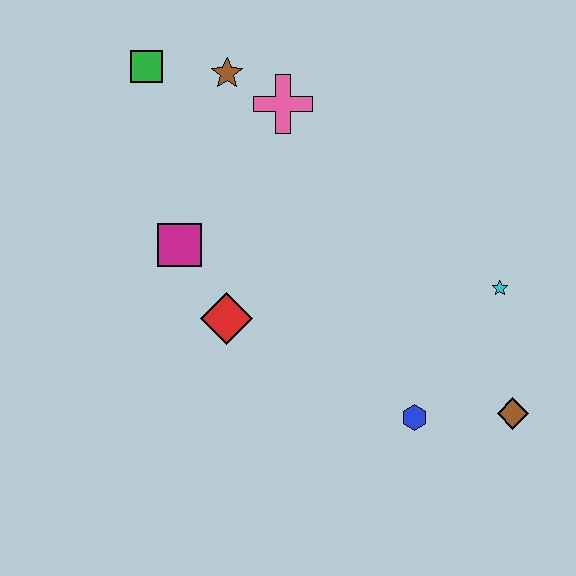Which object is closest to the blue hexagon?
The brown diamond is closest to the blue hexagon.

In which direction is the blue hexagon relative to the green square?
The blue hexagon is below the green square.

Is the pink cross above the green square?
No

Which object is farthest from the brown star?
The brown diamond is farthest from the brown star.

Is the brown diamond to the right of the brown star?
Yes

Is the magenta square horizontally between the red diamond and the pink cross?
No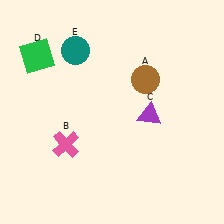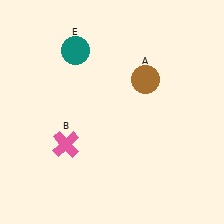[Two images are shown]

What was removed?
The green square (D), the purple triangle (C) were removed in Image 2.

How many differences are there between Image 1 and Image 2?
There are 2 differences between the two images.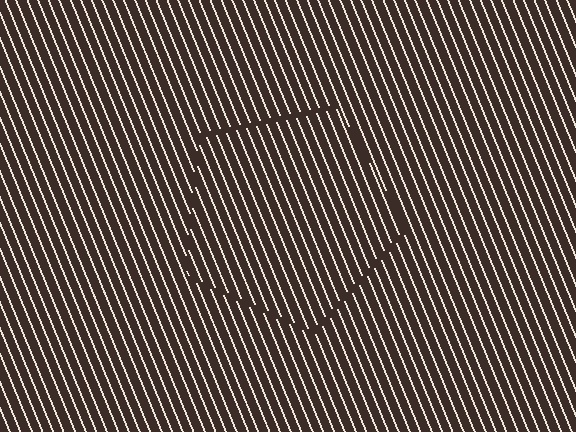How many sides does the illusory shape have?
5 sides — the line-ends trace a pentagon.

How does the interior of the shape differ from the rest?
The interior of the shape contains the same grating, shifted by half a period — the contour is defined by the phase discontinuity where line-ends from the inner and outer gratings abut.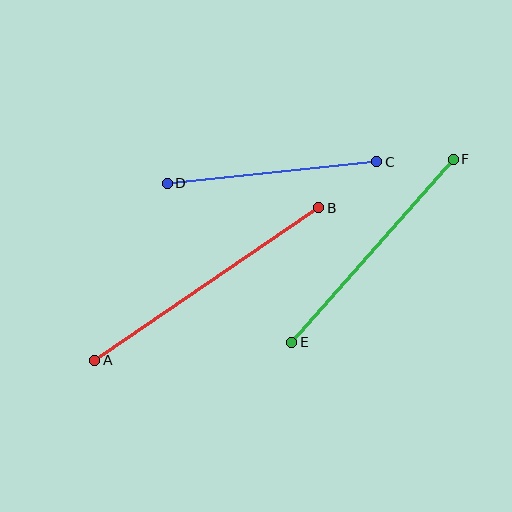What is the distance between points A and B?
The distance is approximately 271 pixels.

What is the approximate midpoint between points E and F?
The midpoint is at approximately (373, 251) pixels.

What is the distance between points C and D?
The distance is approximately 211 pixels.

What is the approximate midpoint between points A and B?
The midpoint is at approximately (207, 284) pixels.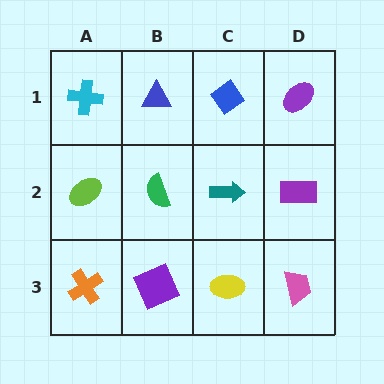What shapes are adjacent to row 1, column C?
A teal arrow (row 2, column C), a blue triangle (row 1, column B), a purple ellipse (row 1, column D).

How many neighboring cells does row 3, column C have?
3.